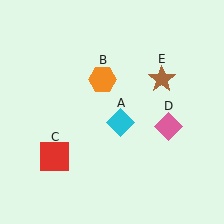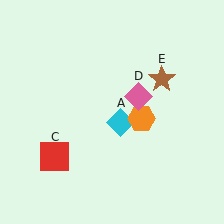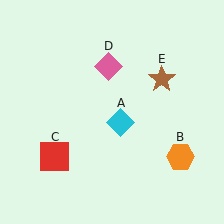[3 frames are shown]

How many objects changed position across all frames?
2 objects changed position: orange hexagon (object B), pink diamond (object D).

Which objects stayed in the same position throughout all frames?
Cyan diamond (object A) and red square (object C) and brown star (object E) remained stationary.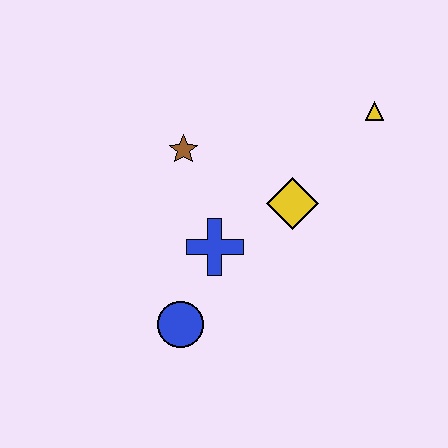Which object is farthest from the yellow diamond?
The blue circle is farthest from the yellow diamond.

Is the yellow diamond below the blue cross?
No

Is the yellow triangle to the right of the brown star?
Yes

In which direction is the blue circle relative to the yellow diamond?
The blue circle is below the yellow diamond.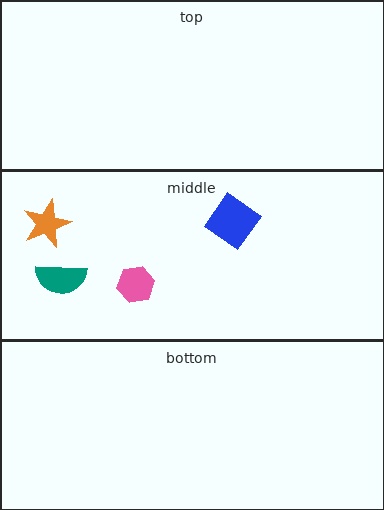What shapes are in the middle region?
The blue diamond, the teal semicircle, the orange star, the pink hexagon.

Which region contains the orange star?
The middle region.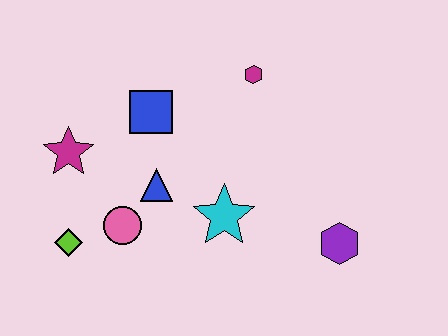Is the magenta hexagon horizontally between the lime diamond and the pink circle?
No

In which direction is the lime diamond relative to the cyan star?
The lime diamond is to the left of the cyan star.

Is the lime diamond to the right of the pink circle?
No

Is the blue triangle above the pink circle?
Yes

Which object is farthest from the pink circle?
The purple hexagon is farthest from the pink circle.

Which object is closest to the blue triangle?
The pink circle is closest to the blue triangle.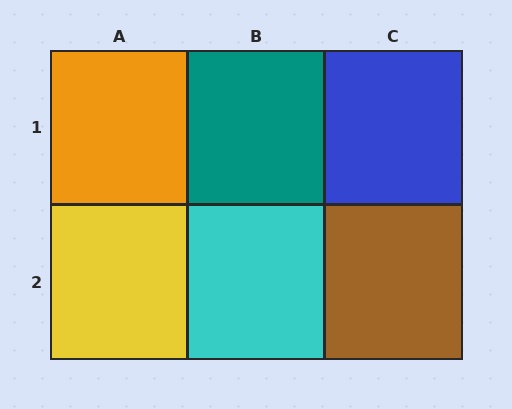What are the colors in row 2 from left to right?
Yellow, cyan, brown.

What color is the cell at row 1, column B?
Teal.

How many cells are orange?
1 cell is orange.